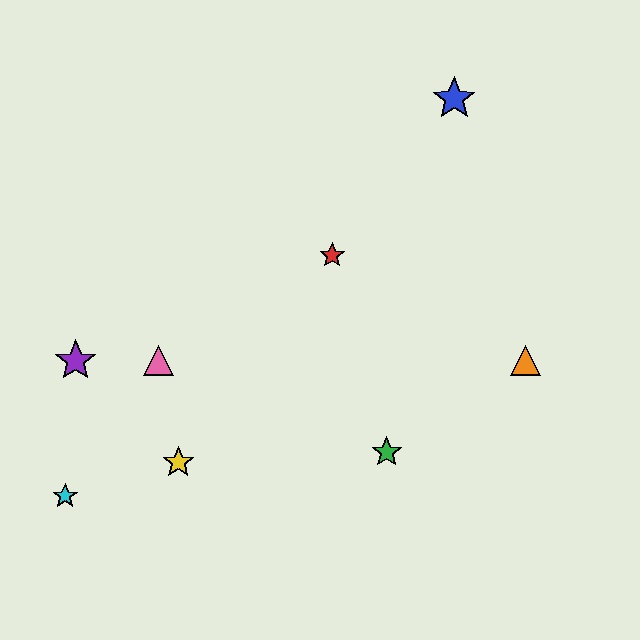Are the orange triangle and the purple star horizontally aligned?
Yes, both are at y≈361.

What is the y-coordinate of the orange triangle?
The orange triangle is at y≈361.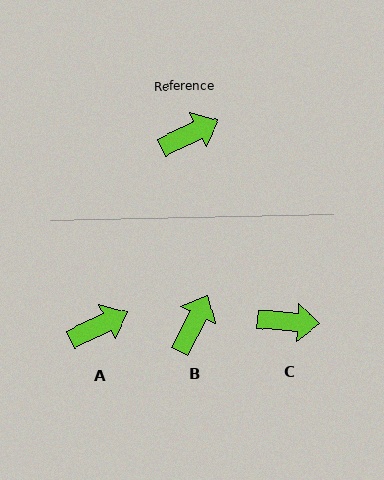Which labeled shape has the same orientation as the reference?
A.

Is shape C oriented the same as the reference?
No, it is off by about 31 degrees.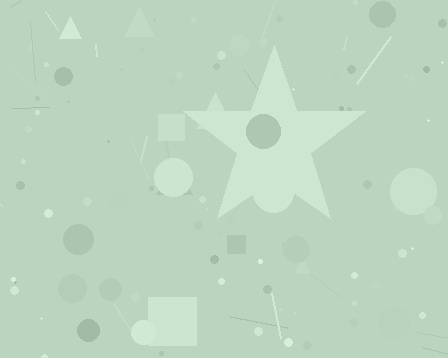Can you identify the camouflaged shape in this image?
The camouflaged shape is a star.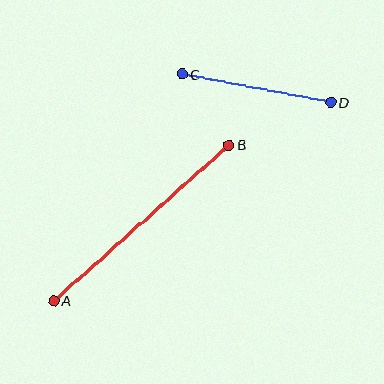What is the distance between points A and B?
The distance is approximately 235 pixels.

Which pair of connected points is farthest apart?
Points A and B are farthest apart.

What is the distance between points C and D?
The distance is approximately 151 pixels.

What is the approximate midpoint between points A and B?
The midpoint is at approximately (142, 223) pixels.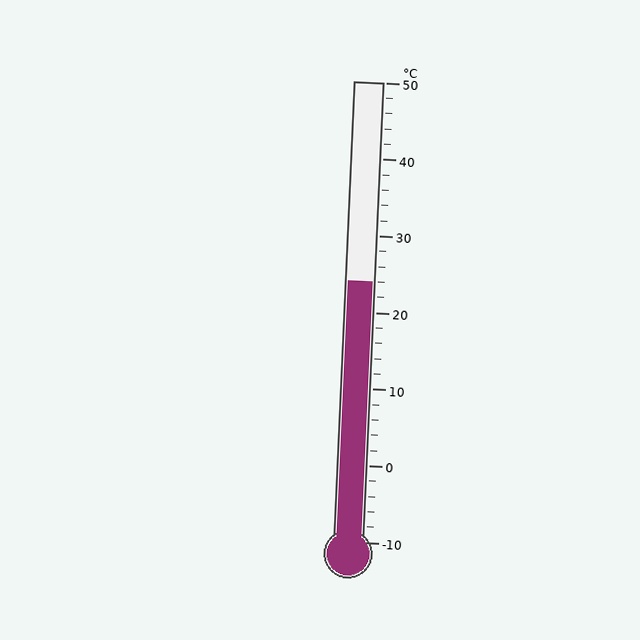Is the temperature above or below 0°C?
The temperature is above 0°C.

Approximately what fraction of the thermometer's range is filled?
The thermometer is filled to approximately 55% of its range.